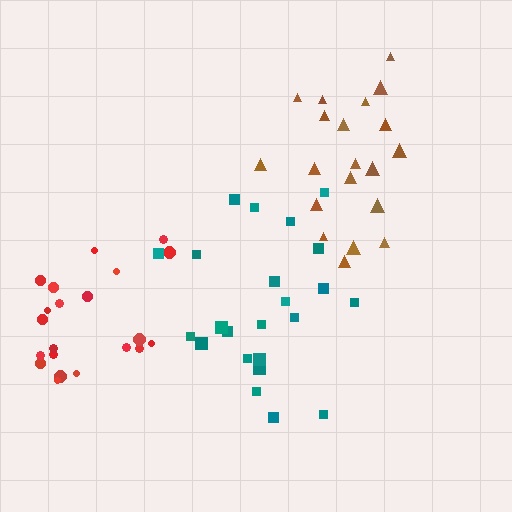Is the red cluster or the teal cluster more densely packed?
Teal.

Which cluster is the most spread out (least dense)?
Red.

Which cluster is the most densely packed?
Brown.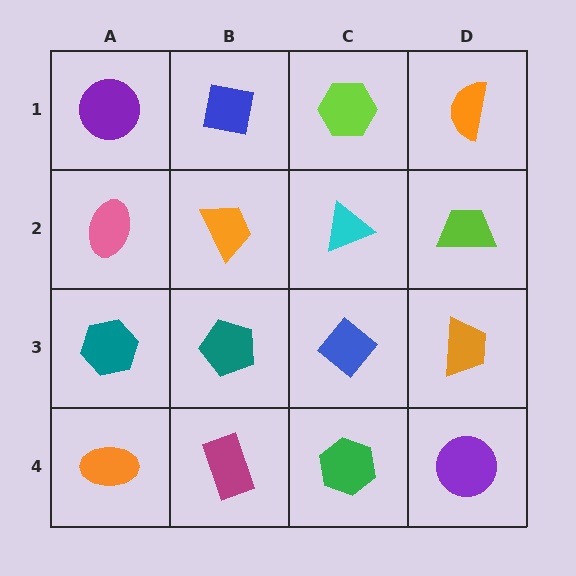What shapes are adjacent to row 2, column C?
A lime hexagon (row 1, column C), a blue diamond (row 3, column C), an orange trapezoid (row 2, column B), a lime trapezoid (row 2, column D).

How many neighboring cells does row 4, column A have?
2.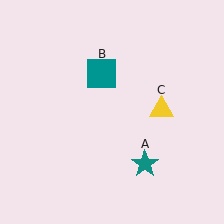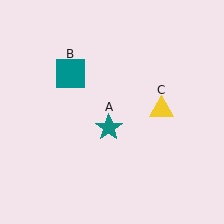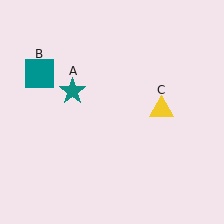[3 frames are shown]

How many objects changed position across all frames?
2 objects changed position: teal star (object A), teal square (object B).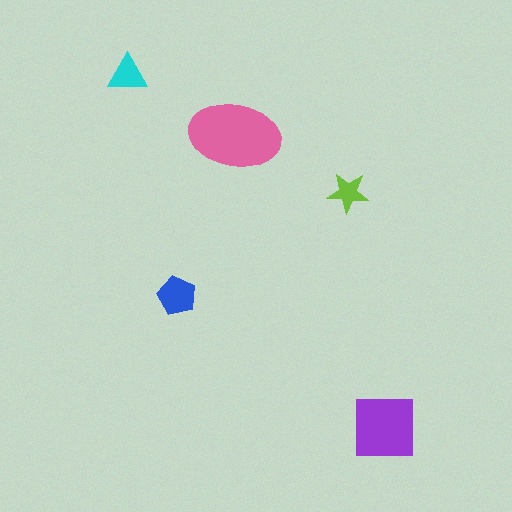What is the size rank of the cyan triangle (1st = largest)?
4th.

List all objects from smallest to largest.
The lime star, the cyan triangle, the blue pentagon, the purple square, the pink ellipse.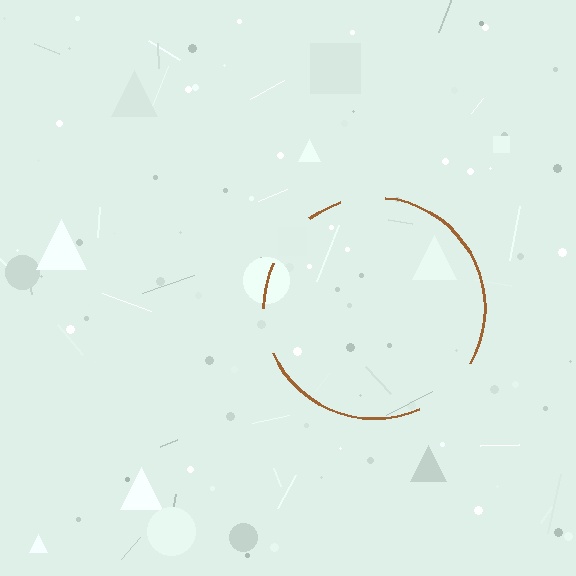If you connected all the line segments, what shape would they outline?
They would outline a circle.